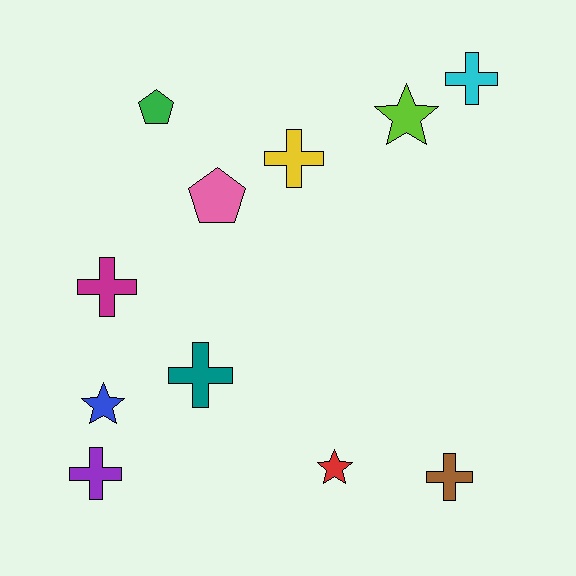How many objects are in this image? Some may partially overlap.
There are 11 objects.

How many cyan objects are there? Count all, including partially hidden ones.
There is 1 cyan object.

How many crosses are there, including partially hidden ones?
There are 6 crosses.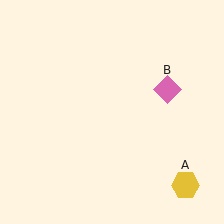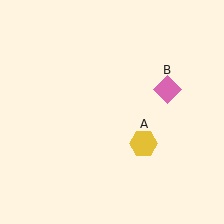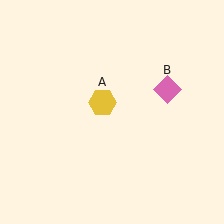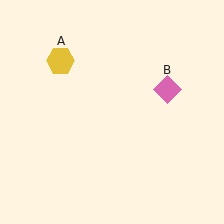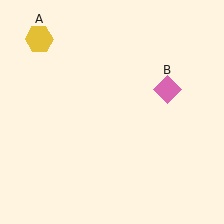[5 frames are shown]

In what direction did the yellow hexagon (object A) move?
The yellow hexagon (object A) moved up and to the left.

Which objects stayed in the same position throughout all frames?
Pink diamond (object B) remained stationary.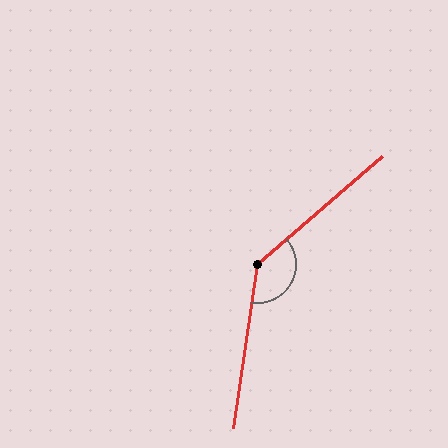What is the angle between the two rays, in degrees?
Approximately 139 degrees.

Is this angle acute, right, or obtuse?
It is obtuse.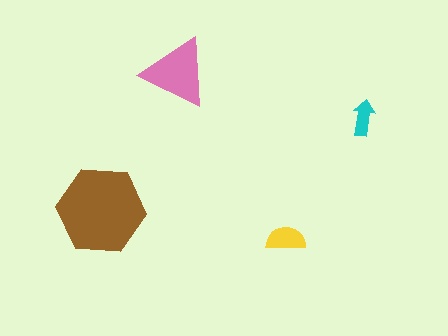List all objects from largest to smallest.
The brown hexagon, the pink triangle, the yellow semicircle, the cyan arrow.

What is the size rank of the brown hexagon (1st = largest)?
1st.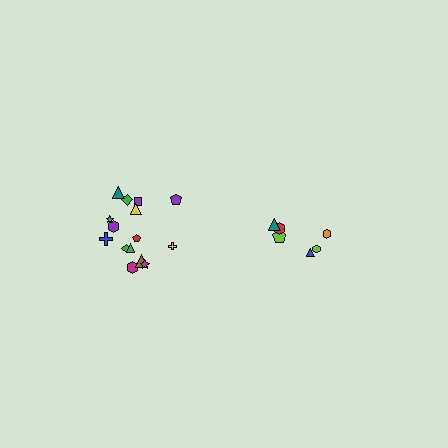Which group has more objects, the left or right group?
The left group.